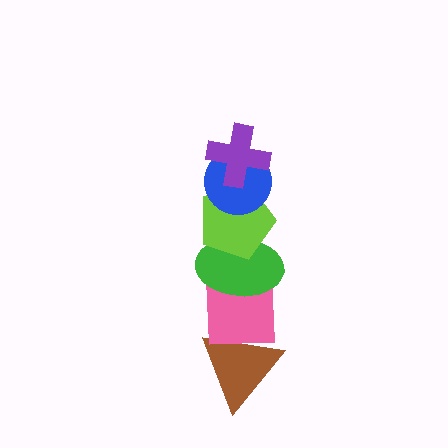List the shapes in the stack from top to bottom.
From top to bottom: the purple cross, the blue circle, the lime pentagon, the green ellipse, the pink square, the brown triangle.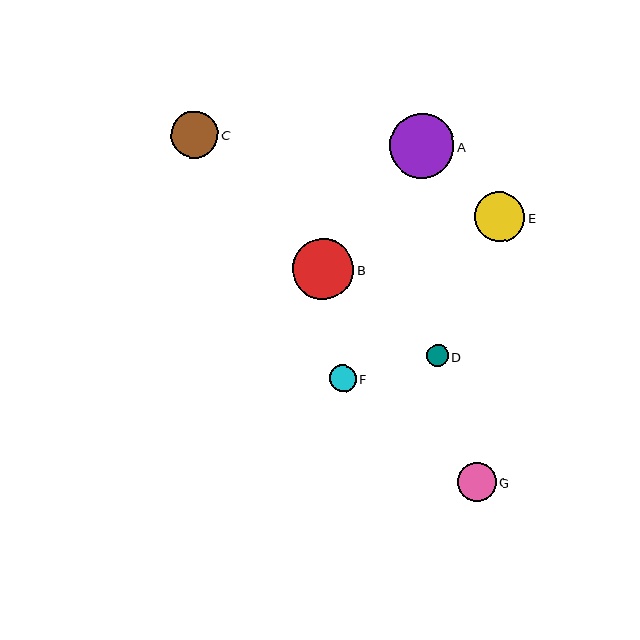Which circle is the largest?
Circle A is the largest with a size of approximately 65 pixels.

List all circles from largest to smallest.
From largest to smallest: A, B, E, C, G, F, D.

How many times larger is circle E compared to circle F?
Circle E is approximately 1.9 times the size of circle F.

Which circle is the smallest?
Circle D is the smallest with a size of approximately 22 pixels.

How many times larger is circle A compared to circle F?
Circle A is approximately 2.5 times the size of circle F.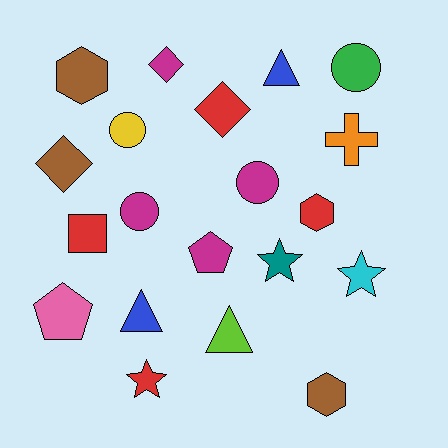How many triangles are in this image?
There are 3 triangles.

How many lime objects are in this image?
There is 1 lime object.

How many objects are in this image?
There are 20 objects.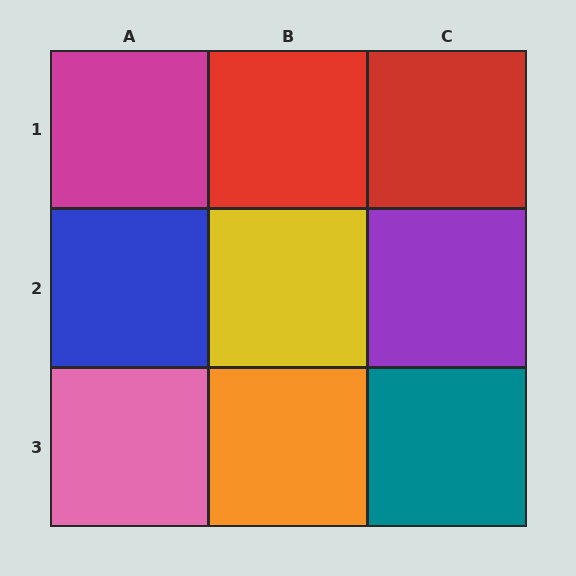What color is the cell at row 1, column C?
Red.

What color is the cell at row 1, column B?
Red.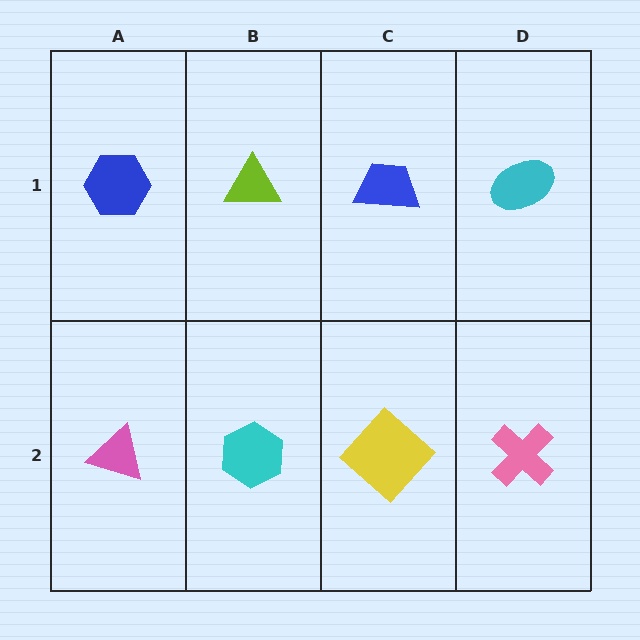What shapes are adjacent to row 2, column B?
A lime triangle (row 1, column B), a pink triangle (row 2, column A), a yellow diamond (row 2, column C).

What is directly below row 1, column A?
A pink triangle.